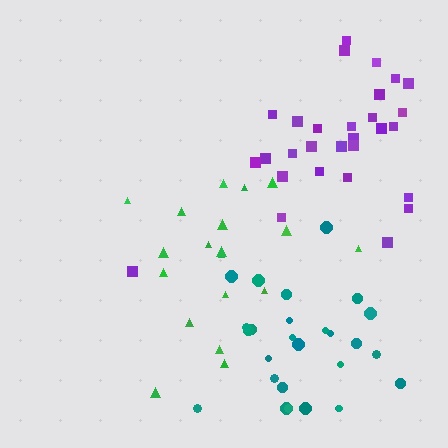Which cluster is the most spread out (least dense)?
Green.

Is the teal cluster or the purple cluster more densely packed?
Purple.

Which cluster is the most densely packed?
Purple.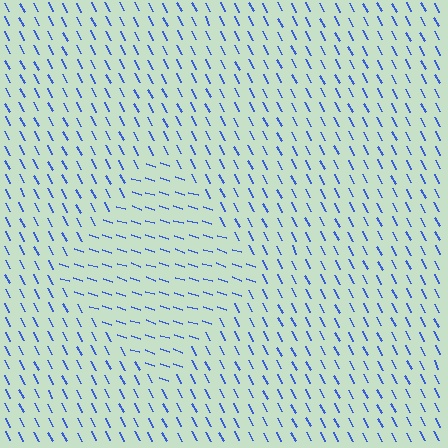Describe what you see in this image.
The image is filled with small blue line segments. A diamond region in the image has lines oriented differently from the surrounding lines, creating a visible texture boundary.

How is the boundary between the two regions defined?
The boundary is defined purely by a change in line orientation (approximately 45 degrees difference). All lines are the same color and thickness.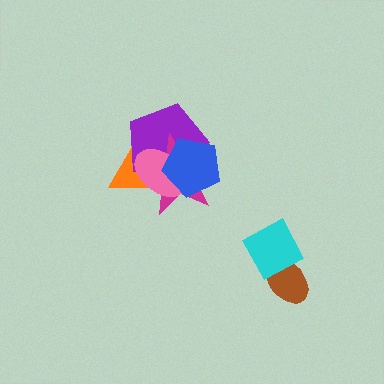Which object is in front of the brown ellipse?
The cyan diamond is in front of the brown ellipse.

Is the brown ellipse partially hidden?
Yes, it is partially covered by another shape.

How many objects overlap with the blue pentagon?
4 objects overlap with the blue pentagon.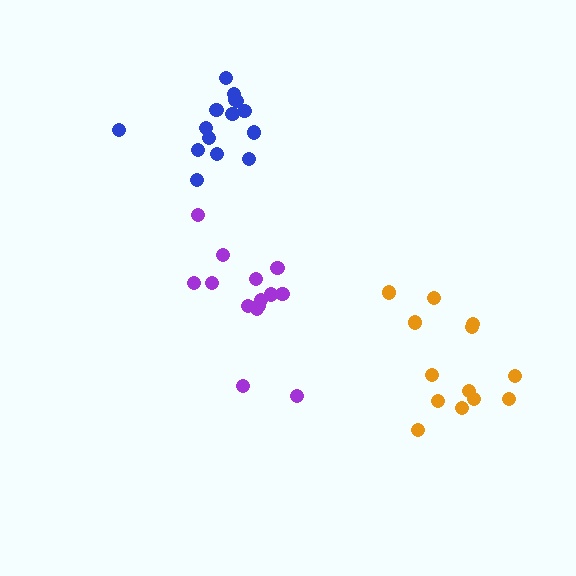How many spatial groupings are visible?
There are 3 spatial groupings.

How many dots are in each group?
Group 1: 13 dots, Group 2: 15 dots, Group 3: 14 dots (42 total).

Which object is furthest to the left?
The blue cluster is leftmost.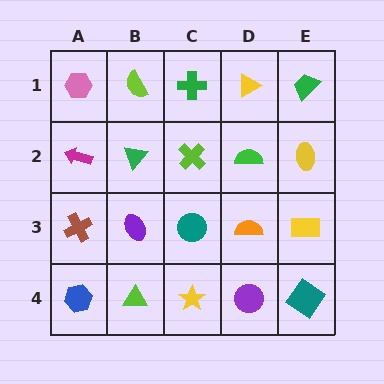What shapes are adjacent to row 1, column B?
A green triangle (row 2, column B), a pink hexagon (row 1, column A), a green cross (row 1, column C).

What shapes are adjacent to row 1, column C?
A lime cross (row 2, column C), a lime semicircle (row 1, column B), a yellow triangle (row 1, column D).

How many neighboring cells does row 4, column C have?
3.